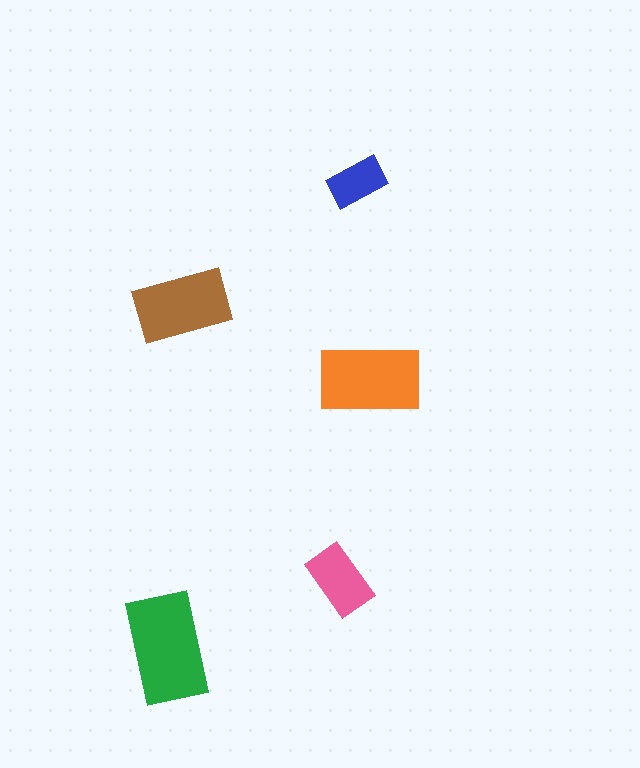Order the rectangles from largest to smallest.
the green one, the orange one, the brown one, the pink one, the blue one.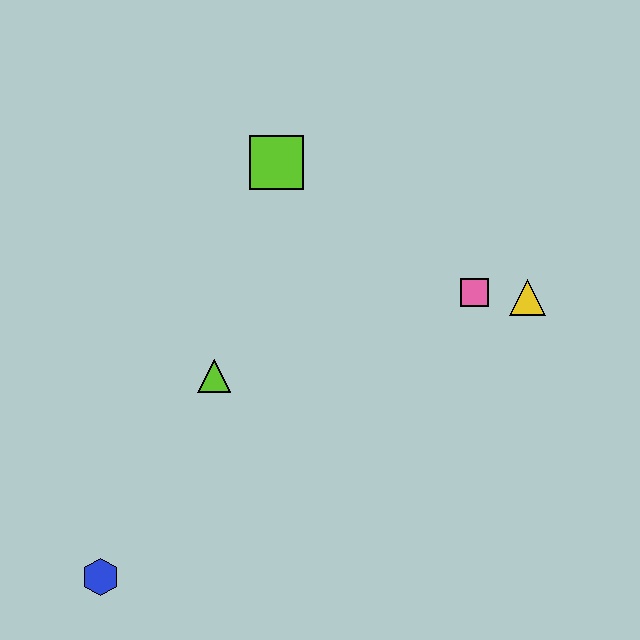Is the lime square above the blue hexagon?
Yes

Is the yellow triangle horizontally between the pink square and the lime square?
No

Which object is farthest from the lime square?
The blue hexagon is farthest from the lime square.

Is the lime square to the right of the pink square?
No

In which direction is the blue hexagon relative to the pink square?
The blue hexagon is to the left of the pink square.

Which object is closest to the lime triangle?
The lime square is closest to the lime triangle.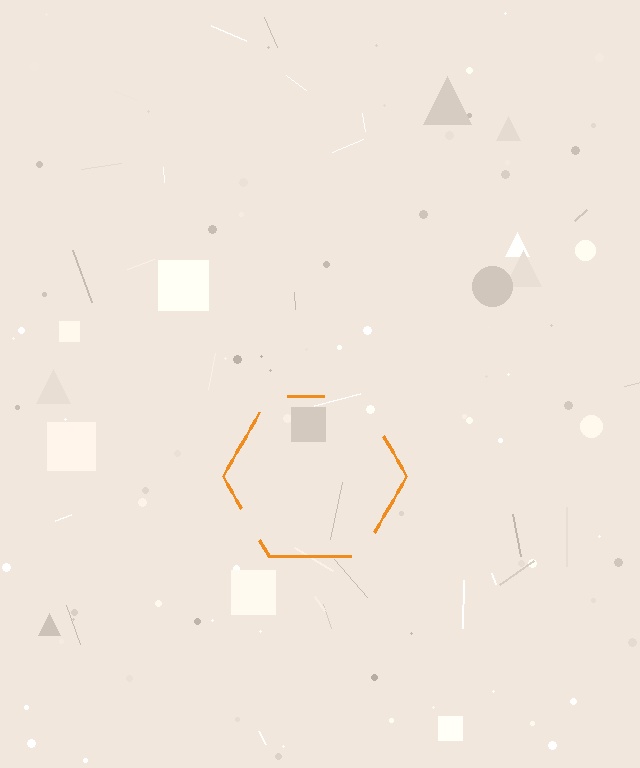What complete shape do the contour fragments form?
The contour fragments form a hexagon.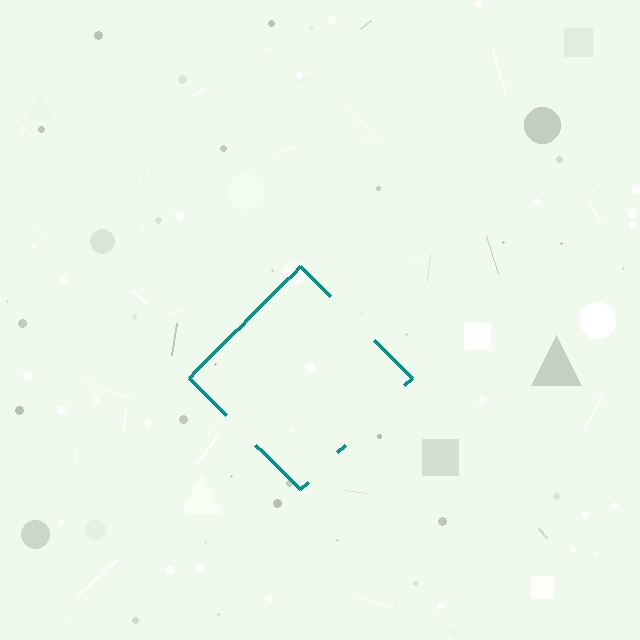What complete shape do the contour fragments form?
The contour fragments form a diamond.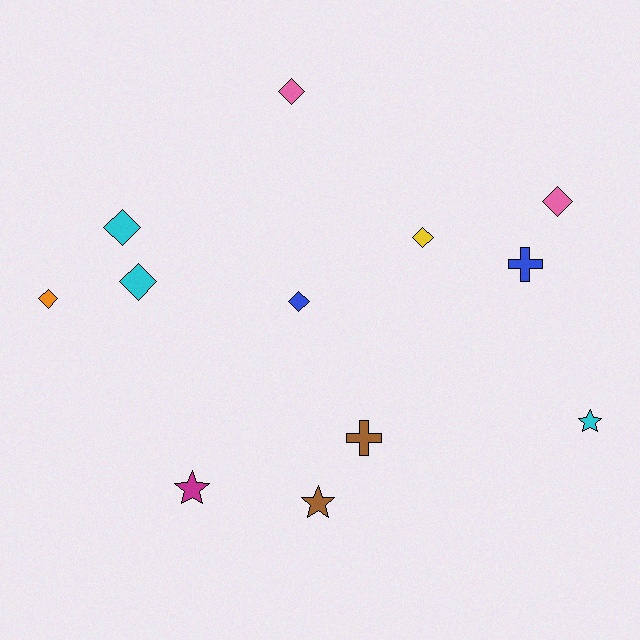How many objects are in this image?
There are 12 objects.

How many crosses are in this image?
There are 2 crosses.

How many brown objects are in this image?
There are 2 brown objects.